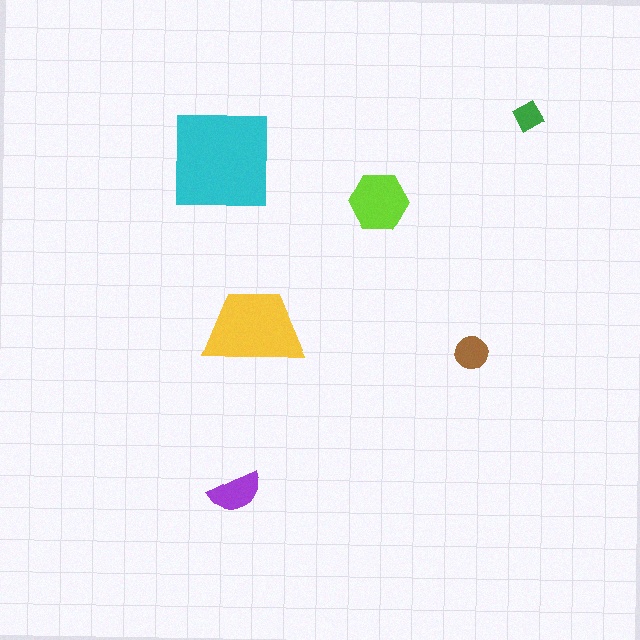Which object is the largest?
The cyan square.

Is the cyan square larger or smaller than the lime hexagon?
Larger.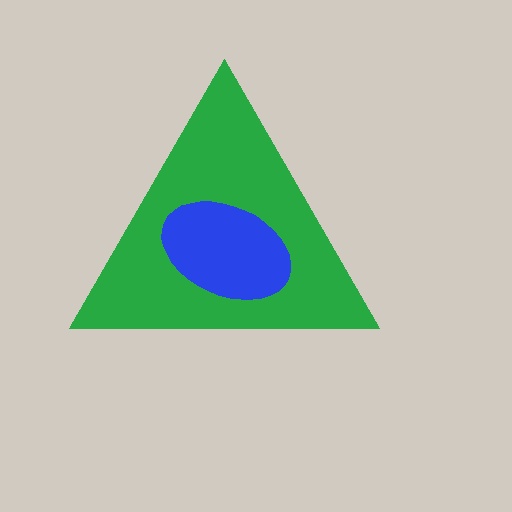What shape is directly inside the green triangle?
The blue ellipse.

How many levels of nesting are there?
2.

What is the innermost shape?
The blue ellipse.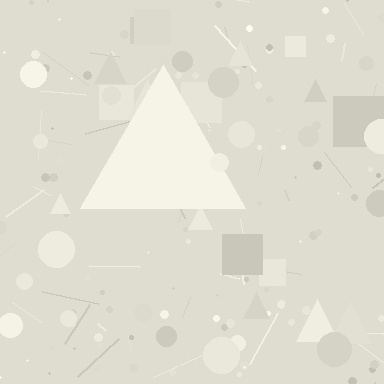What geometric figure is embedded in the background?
A triangle is embedded in the background.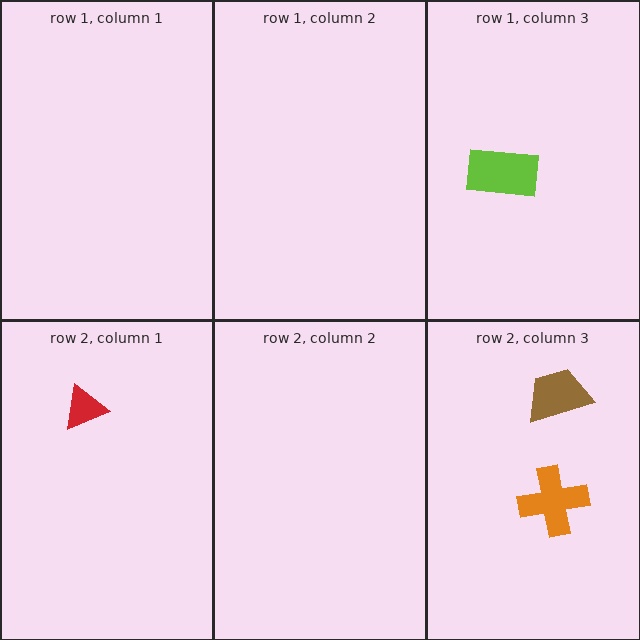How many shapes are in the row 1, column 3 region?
1.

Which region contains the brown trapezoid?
The row 2, column 3 region.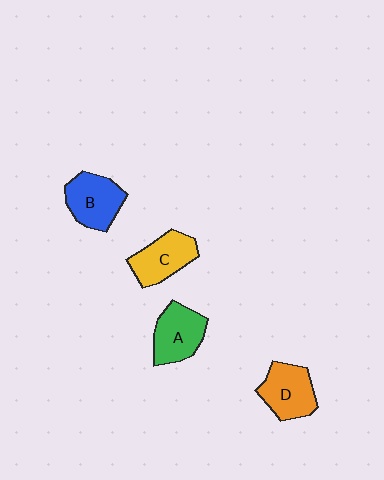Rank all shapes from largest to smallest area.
From largest to smallest: B (blue), A (green), D (orange), C (yellow).